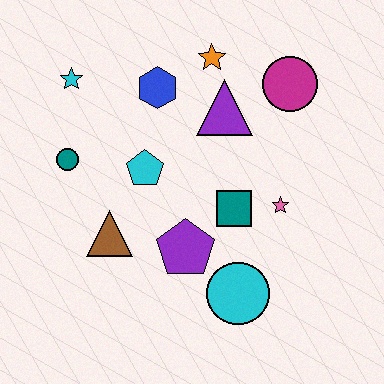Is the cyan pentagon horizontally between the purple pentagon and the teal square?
No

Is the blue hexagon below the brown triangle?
No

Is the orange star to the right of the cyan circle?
No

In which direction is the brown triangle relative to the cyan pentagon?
The brown triangle is below the cyan pentagon.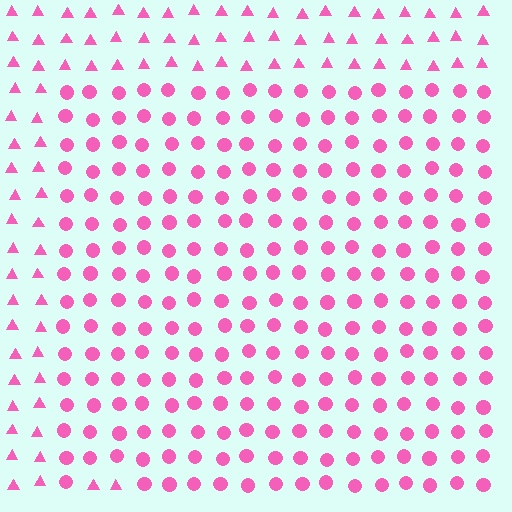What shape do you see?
I see a rectangle.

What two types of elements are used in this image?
The image uses circles inside the rectangle region and triangles outside it.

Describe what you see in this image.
The image is filled with small pink elements arranged in a uniform grid. A rectangle-shaped region contains circles, while the surrounding area contains triangles. The boundary is defined purely by the change in element shape.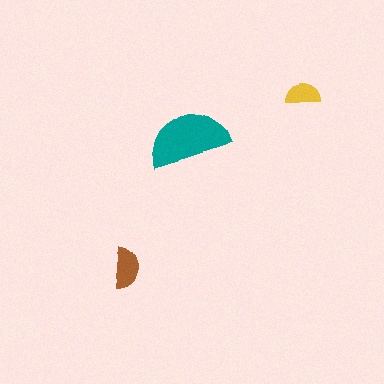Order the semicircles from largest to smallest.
the teal one, the brown one, the yellow one.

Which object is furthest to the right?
The yellow semicircle is rightmost.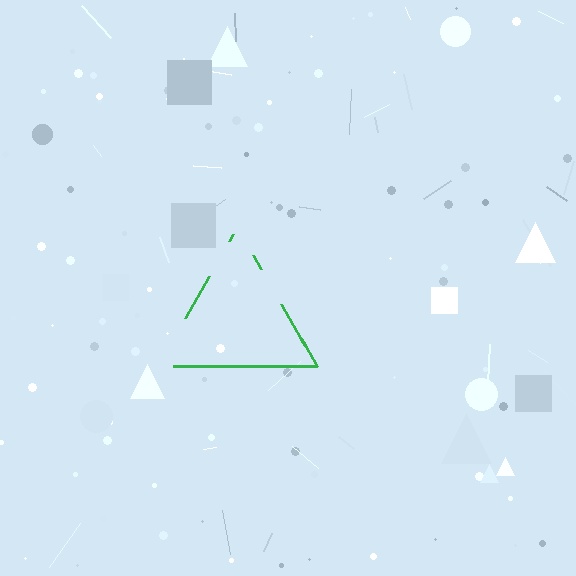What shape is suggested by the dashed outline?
The dashed outline suggests a triangle.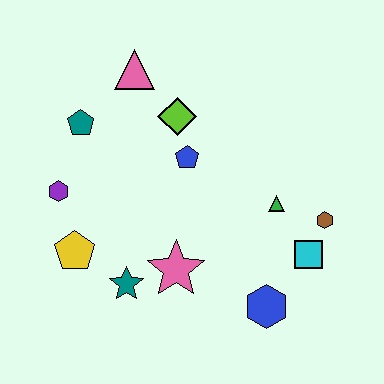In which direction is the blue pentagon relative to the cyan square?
The blue pentagon is to the left of the cyan square.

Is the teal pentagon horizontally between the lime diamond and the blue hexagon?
No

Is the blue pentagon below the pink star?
No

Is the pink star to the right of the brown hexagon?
No